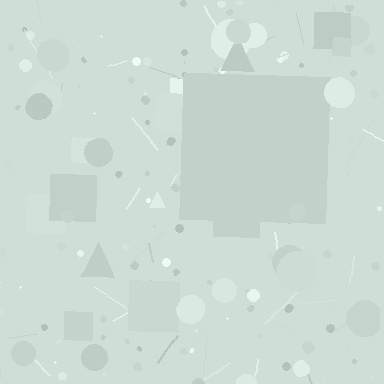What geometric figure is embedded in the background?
A square is embedded in the background.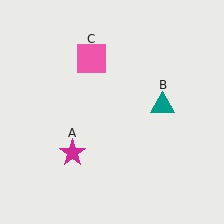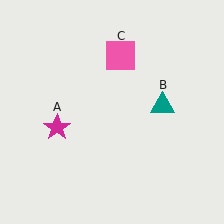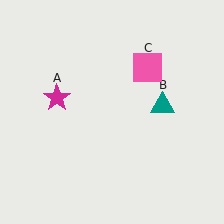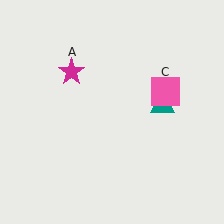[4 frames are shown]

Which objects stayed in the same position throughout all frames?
Teal triangle (object B) remained stationary.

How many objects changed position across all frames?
2 objects changed position: magenta star (object A), pink square (object C).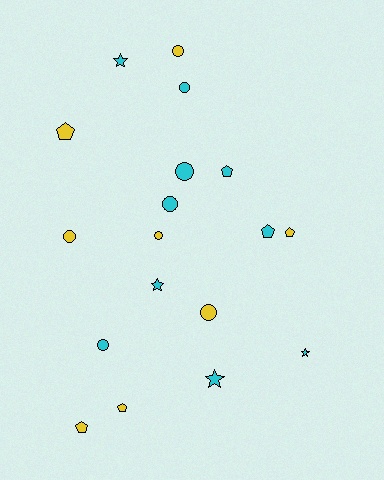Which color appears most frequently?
Cyan, with 10 objects.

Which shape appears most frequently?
Circle, with 8 objects.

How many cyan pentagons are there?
There are 2 cyan pentagons.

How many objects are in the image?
There are 18 objects.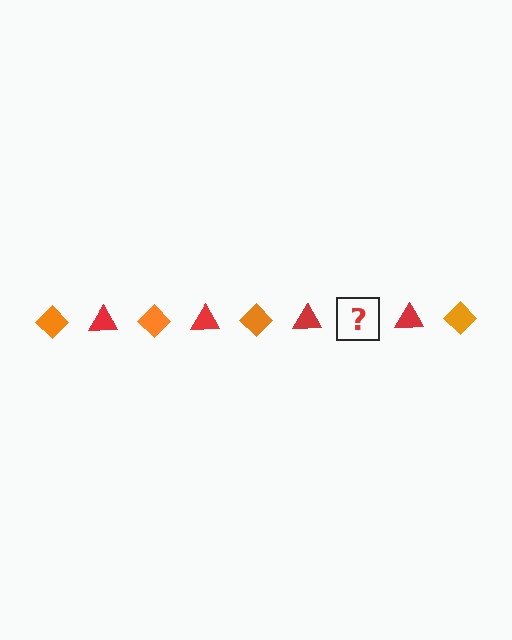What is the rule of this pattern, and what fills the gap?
The rule is that the pattern alternates between orange diamond and red triangle. The gap should be filled with an orange diamond.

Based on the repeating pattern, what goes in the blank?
The blank should be an orange diamond.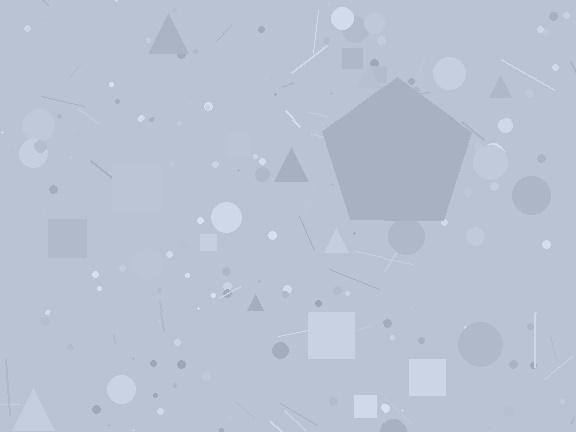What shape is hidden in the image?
A pentagon is hidden in the image.